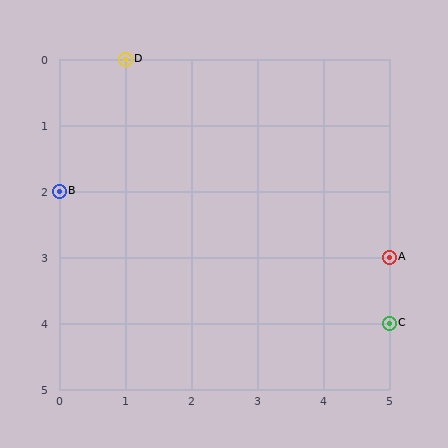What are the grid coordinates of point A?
Point A is at grid coordinates (5, 3).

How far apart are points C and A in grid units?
Points C and A are 1 row apart.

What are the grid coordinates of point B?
Point B is at grid coordinates (0, 2).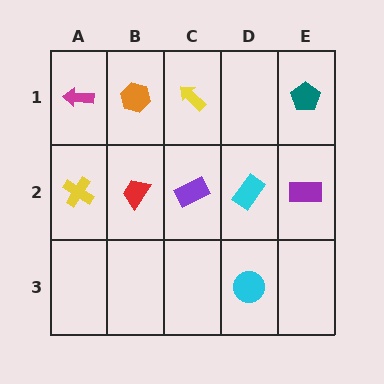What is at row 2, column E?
A purple rectangle.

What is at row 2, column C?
A purple rectangle.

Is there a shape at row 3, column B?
No, that cell is empty.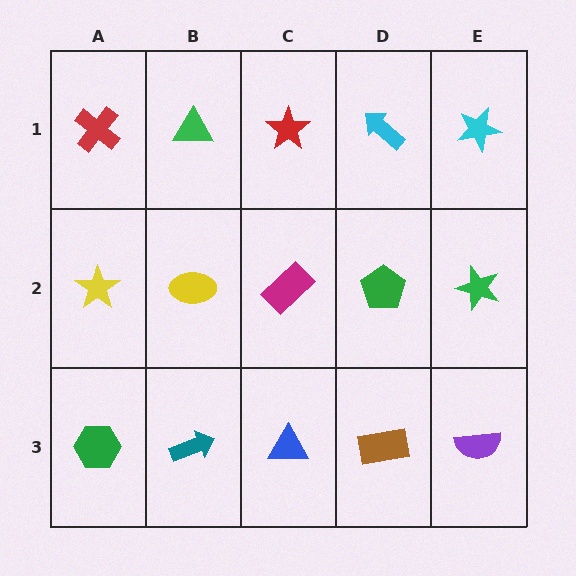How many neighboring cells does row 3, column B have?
3.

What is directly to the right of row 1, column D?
A cyan star.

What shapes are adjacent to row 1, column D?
A green pentagon (row 2, column D), a red star (row 1, column C), a cyan star (row 1, column E).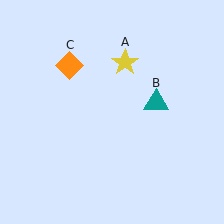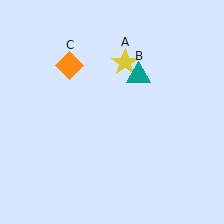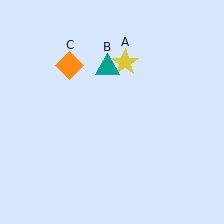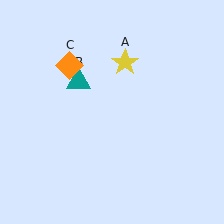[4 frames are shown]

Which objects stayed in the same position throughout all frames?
Yellow star (object A) and orange diamond (object C) remained stationary.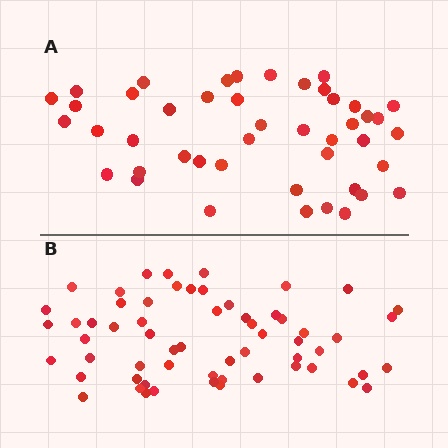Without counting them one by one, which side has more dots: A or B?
Region B (the bottom region) has more dots.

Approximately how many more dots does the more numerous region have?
Region B has approximately 15 more dots than region A.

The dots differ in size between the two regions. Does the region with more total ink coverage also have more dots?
No. Region A has more total ink coverage because its dots are larger, but region B actually contains more individual dots. Total area can be misleading — the number of items is what matters here.